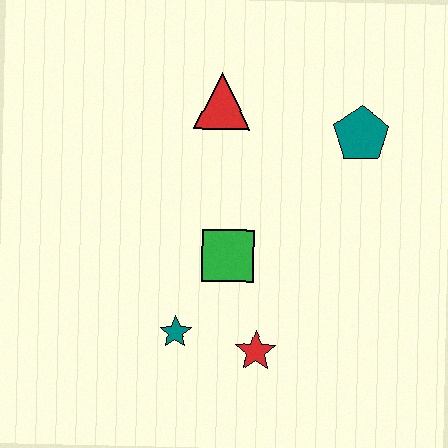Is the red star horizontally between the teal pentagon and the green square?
Yes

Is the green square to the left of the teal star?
No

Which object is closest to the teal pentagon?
The red triangle is closest to the teal pentagon.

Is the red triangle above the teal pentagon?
Yes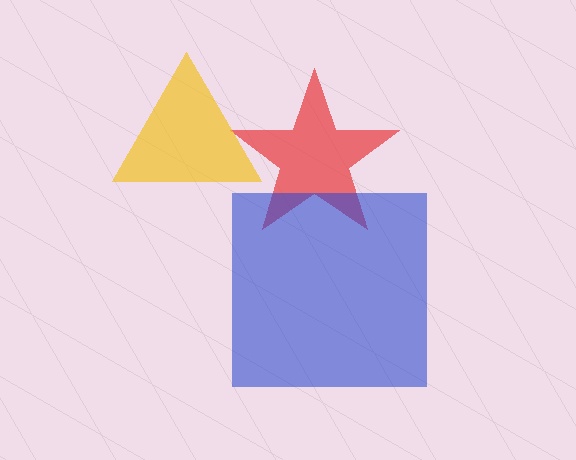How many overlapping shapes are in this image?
There are 3 overlapping shapes in the image.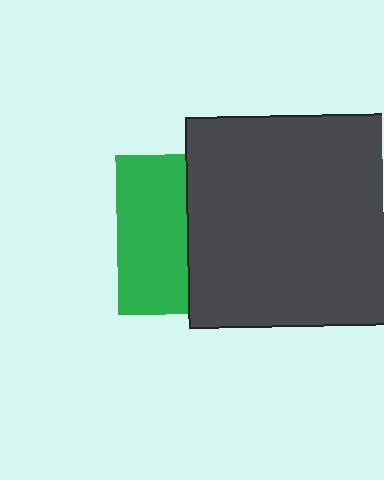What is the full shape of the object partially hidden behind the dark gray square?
The partially hidden object is a green square.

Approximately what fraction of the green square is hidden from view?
Roughly 56% of the green square is hidden behind the dark gray square.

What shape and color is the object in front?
The object in front is a dark gray square.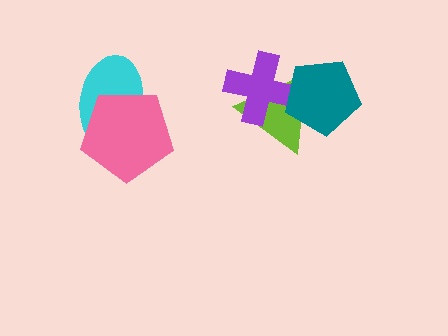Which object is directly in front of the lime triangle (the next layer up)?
The purple cross is directly in front of the lime triangle.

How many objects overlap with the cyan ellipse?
1 object overlaps with the cyan ellipse.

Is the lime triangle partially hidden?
Yes, it is partially covered by another shape.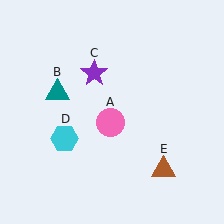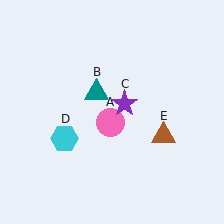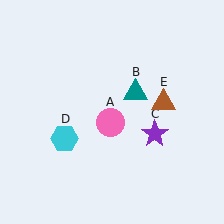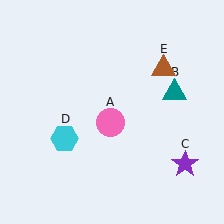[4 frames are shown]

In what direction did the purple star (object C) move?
The purple star (object C) moved down and to the right.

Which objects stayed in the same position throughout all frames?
Pink circle (object A) and cyan hexagon (object D) remained stationary.